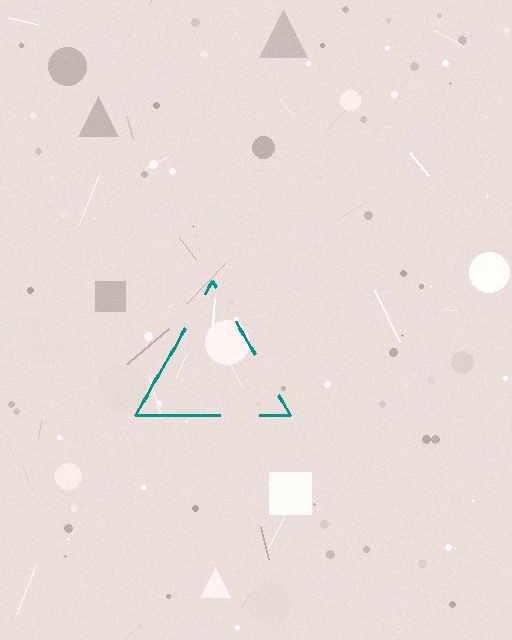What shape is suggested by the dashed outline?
The dashed outline suggests a triangle.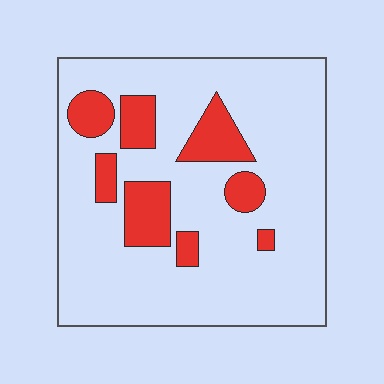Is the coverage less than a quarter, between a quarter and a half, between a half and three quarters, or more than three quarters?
Less than a quarter.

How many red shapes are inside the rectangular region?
8.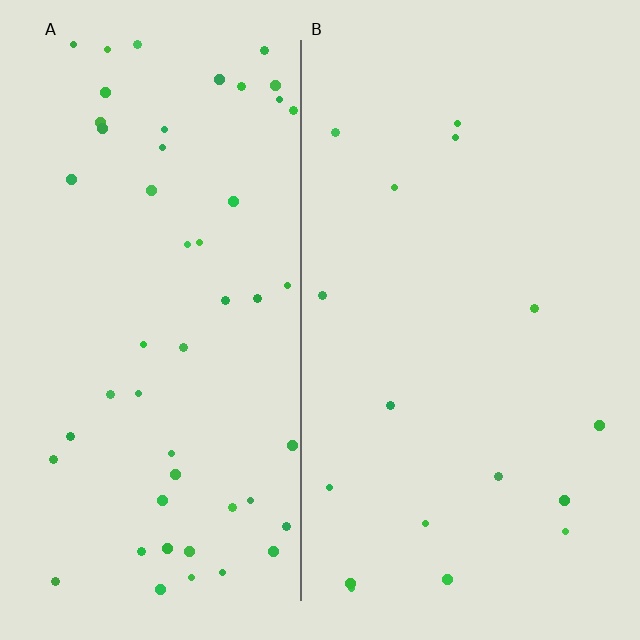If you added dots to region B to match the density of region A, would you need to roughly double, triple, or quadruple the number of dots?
Approximately triple.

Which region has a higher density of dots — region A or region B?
A (the left).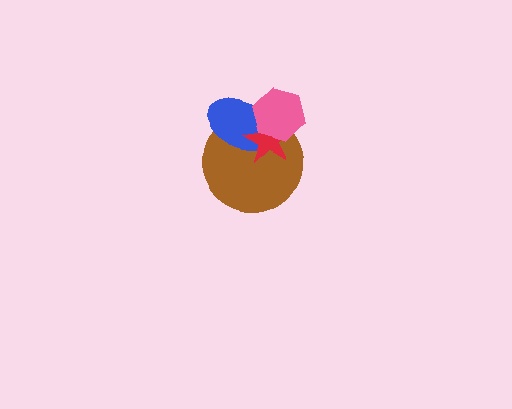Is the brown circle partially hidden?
Yes, it is partially covered by another shape.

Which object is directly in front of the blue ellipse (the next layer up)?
The red star is directly in front of the blue ellipse.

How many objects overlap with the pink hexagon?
3 objects overlap with the pink hexagon.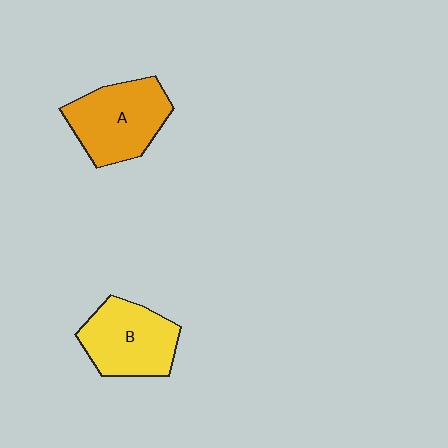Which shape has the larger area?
Shape A (orange).